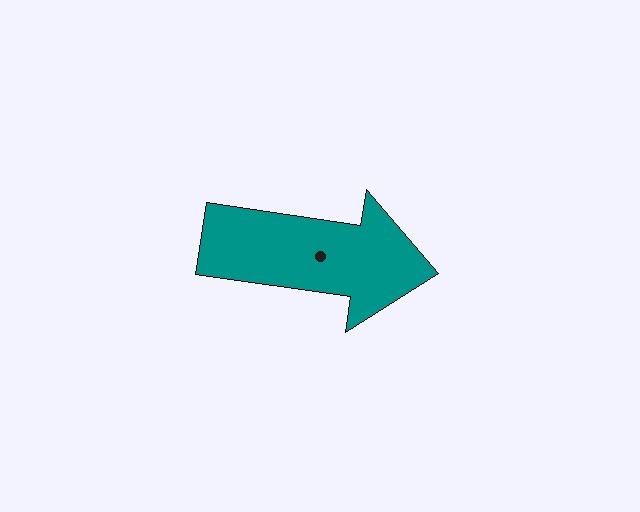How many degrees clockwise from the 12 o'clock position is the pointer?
Approximately 98 degrees.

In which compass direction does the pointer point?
East.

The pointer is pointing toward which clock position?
Roughly 3 o'clock.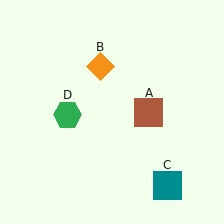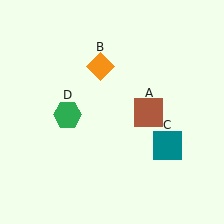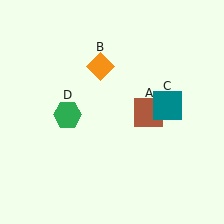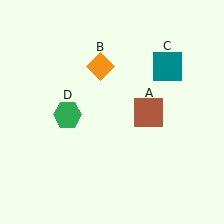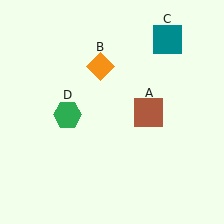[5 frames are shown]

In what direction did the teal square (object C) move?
The teal square (object C) moved up.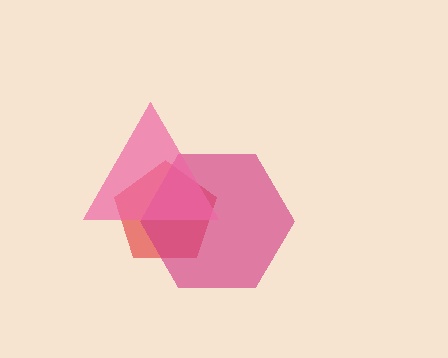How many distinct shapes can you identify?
There are 3 distinct shapes: a red pentagon, a magenta hexagon, a pink triangle.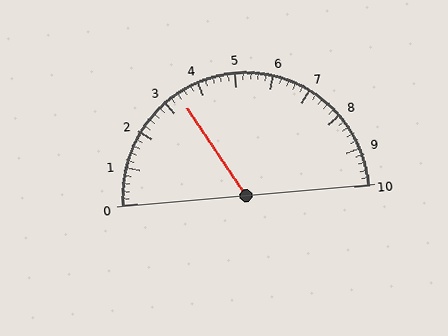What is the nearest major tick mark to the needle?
The nearest major tick mark is 3.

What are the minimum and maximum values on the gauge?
The gauge ranges from 0 to 10.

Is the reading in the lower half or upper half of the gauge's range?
The reading is in the lower half of the range (0 to 10).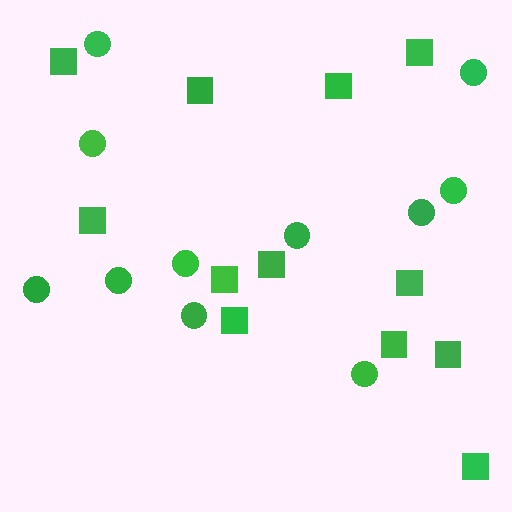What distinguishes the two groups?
There are 2 groups: one group of squares (12) and one group of circles (11).